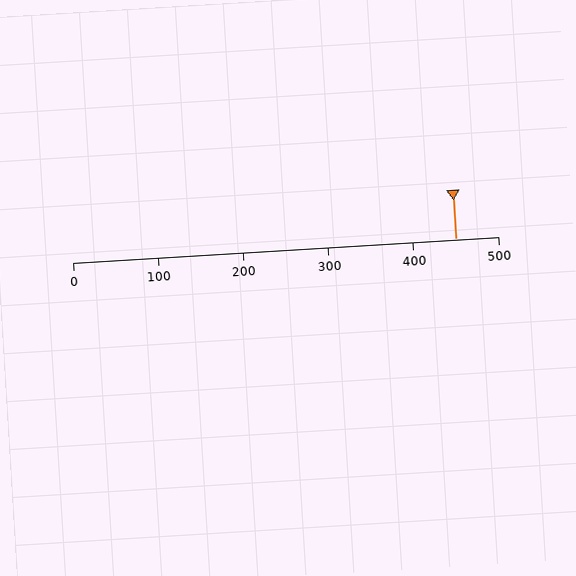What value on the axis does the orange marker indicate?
The marker indicates approximately 450.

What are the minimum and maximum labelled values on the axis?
The axis runs from 0 to 500.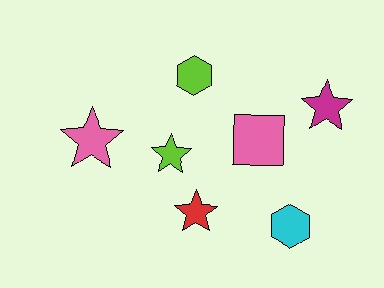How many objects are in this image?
There are 7 objects.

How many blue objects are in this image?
There are no blue objects.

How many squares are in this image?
There is 1 square.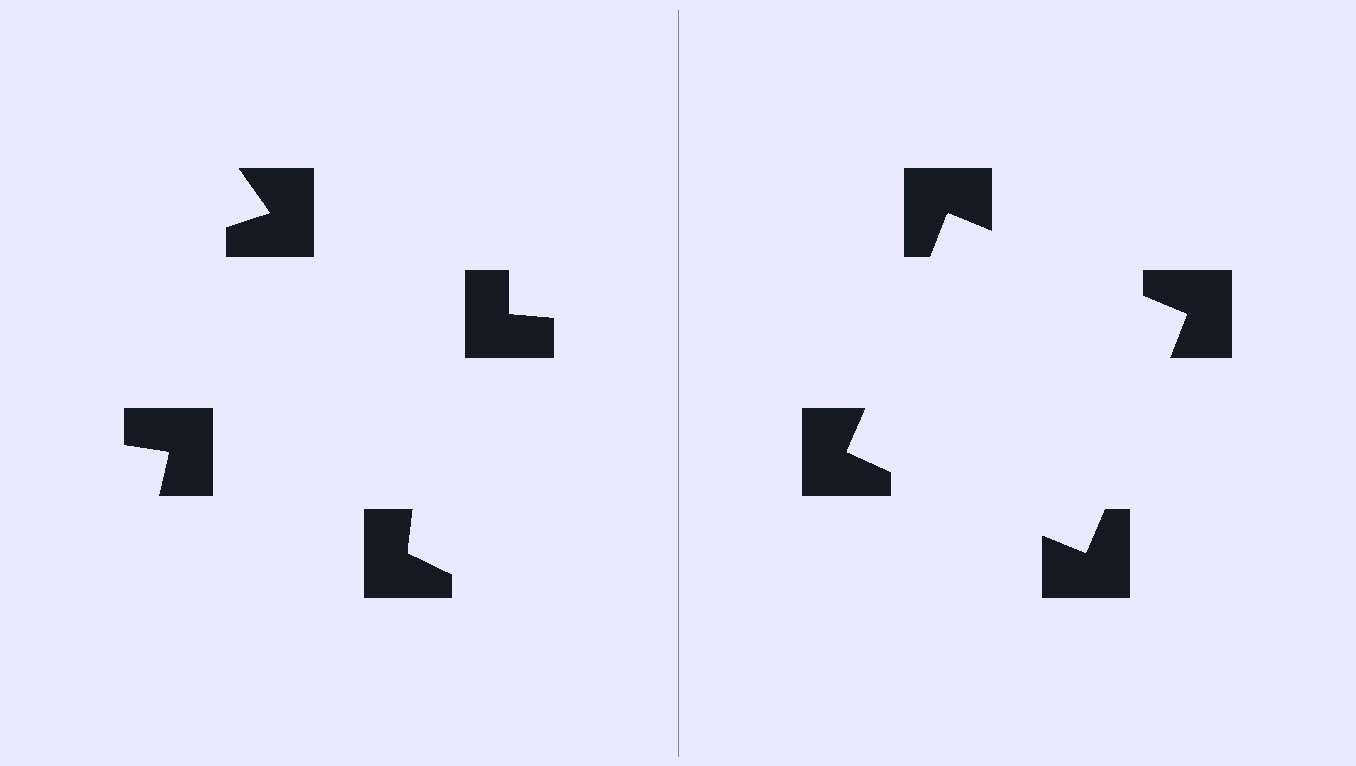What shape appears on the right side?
An illusory square.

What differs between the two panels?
The notched squares are positioned identically on both sides; only the wedge orientations differ. On the right they align to a square; on the left they are misaligned.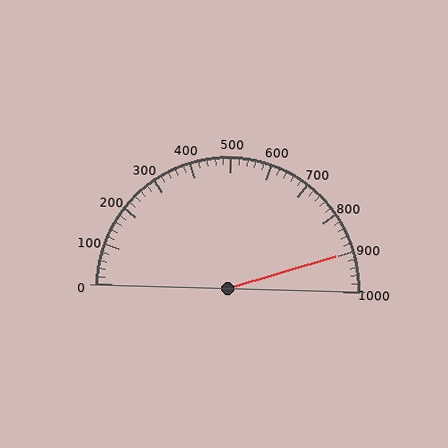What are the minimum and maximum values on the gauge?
The gauge ranges from 0 to 1000.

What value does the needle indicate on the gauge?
The needle indicates approximately 900.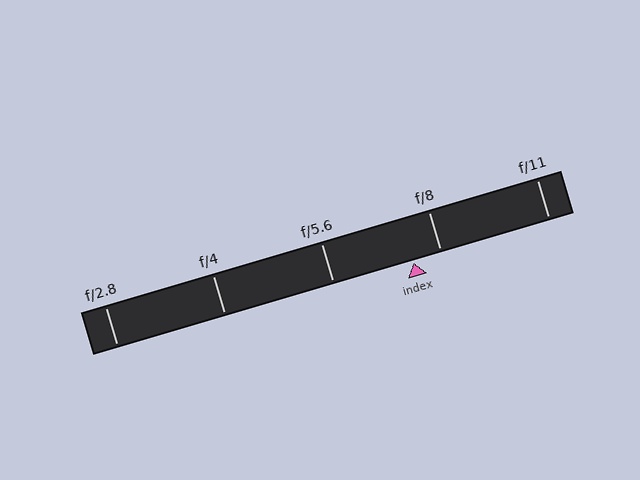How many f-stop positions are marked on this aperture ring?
There are 5 f-stop positions marked.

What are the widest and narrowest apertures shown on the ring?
The widest aperture shown is f/2.8 and the narrowest is f/11.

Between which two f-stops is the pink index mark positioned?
The index mark is between f/5.6 and f/8.